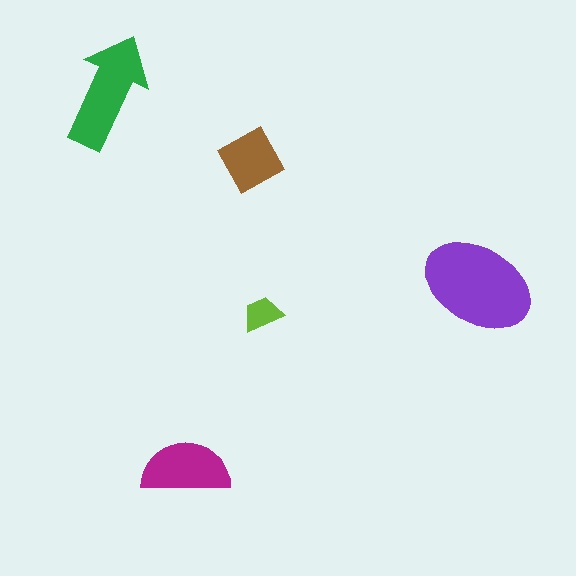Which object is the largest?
The purple ellipse.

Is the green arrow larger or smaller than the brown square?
Larger.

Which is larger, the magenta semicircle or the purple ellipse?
The purple ellipse.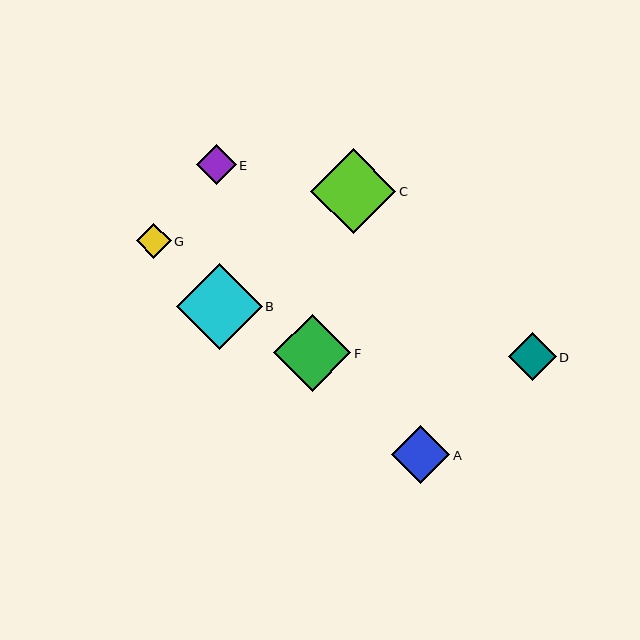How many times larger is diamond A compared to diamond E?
Diamond A is approximately 1.5 times the size of diamond E.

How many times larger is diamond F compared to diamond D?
Diamond F is approximately 1.6 times the size of diamond D.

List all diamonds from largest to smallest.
From largest to smallest: C, B, F, A, D, E, G.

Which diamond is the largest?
Diamond C is the largest with a size of approximately 86 pixels.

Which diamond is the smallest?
Diamond G is the smallest with a size of approximately 35 pixels.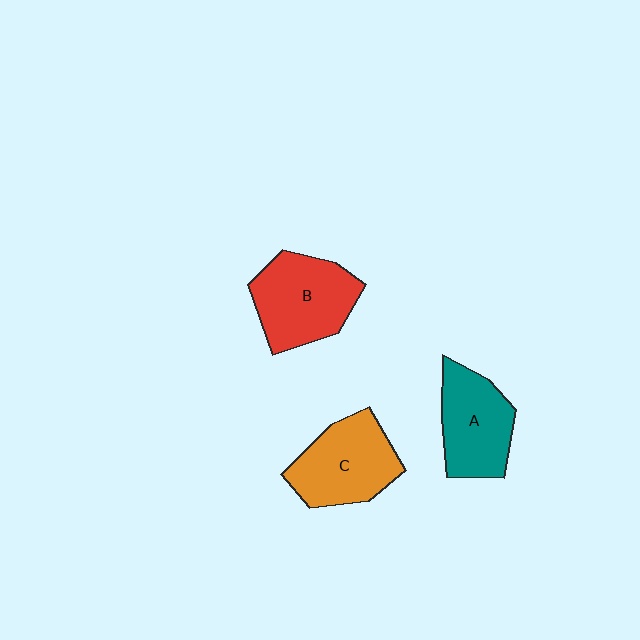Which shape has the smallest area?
Shape A (teal).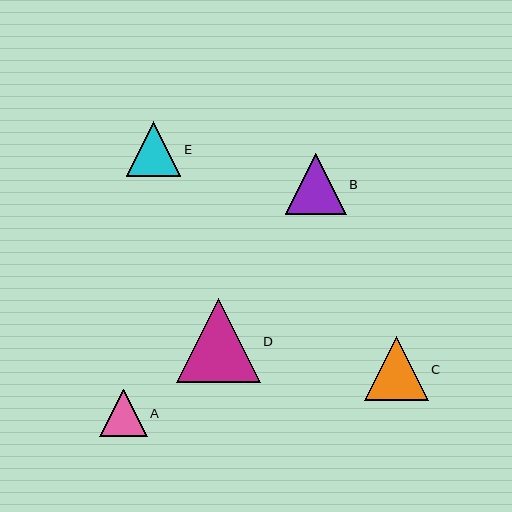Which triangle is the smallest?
Triangle A is the smallest with a size of approximately 47 pixels.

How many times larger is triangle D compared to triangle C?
Triangle D is approximately 1.3 times the size of triangle C.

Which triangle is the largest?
Triangle D is the largest with a size of approximately 84 pixels.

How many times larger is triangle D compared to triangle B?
Triangle D is approximately 1.4 times the size of triangle B.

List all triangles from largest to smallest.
From largest to smallest: D, C, B, E, A.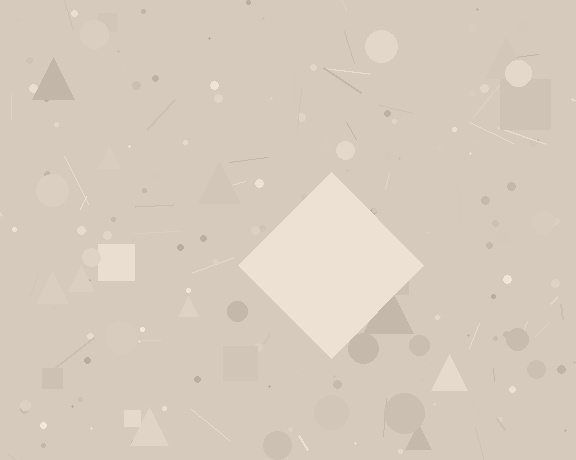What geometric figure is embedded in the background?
A diamond is embedded in the background.